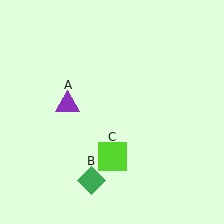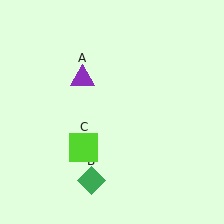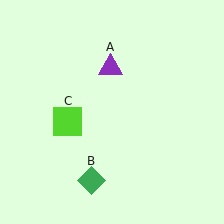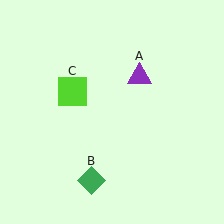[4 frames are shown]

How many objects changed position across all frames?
2 objects changed position: purple triangle (object A), lime square (object C).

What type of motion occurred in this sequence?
The purple triangle (object A), lime square (object C) rotated clockwise around the center of the scene.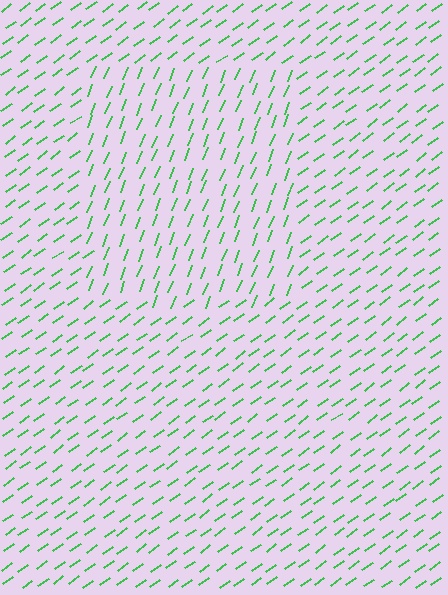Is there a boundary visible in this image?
Yes, there is a texture boundary formed by a change in line orientation.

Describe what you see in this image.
The image is filled with small green line segments. A rectangle region in the image has lines oriented differently from the surrounding lines, creating a visible texture boundary.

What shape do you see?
I see a rectangle.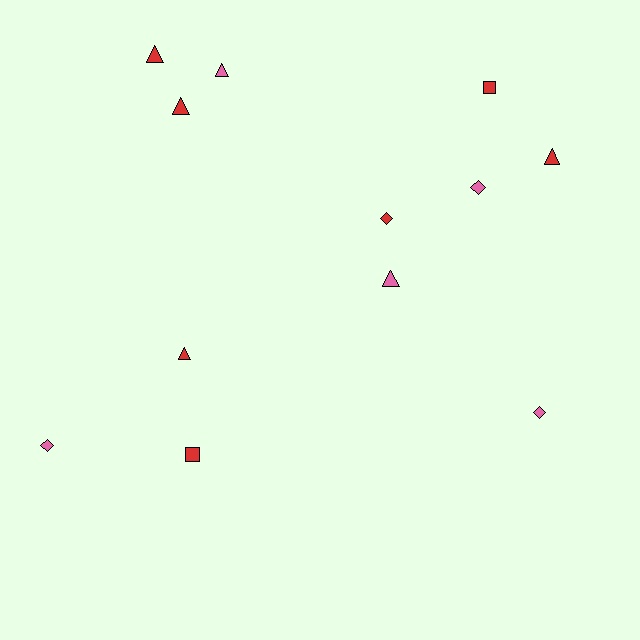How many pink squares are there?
There are no pink squares.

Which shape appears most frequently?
Triangle, with 6 objects.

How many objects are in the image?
There are 12 objects.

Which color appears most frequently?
Red, with 7 objects.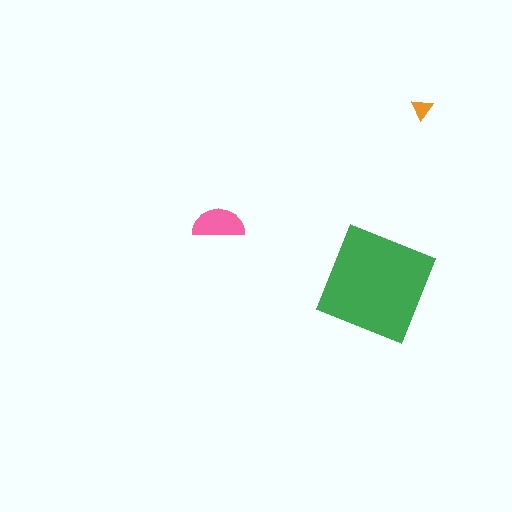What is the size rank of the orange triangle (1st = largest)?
3rd.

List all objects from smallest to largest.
The orange triangle, the pink semicircle, the green diamond.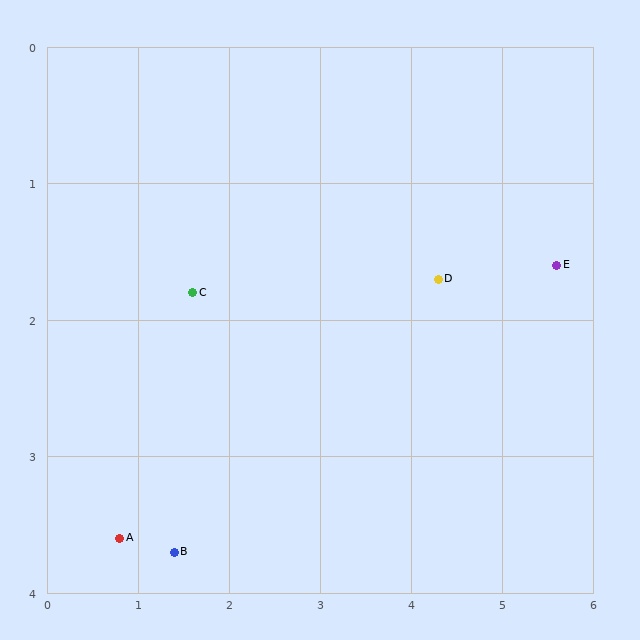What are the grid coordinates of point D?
Point D is at approximately (4.3, 1.7).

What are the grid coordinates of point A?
Point A is at approximately (0.8, 3.6).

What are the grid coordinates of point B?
Point B is at approximately (1.4, 3.7).